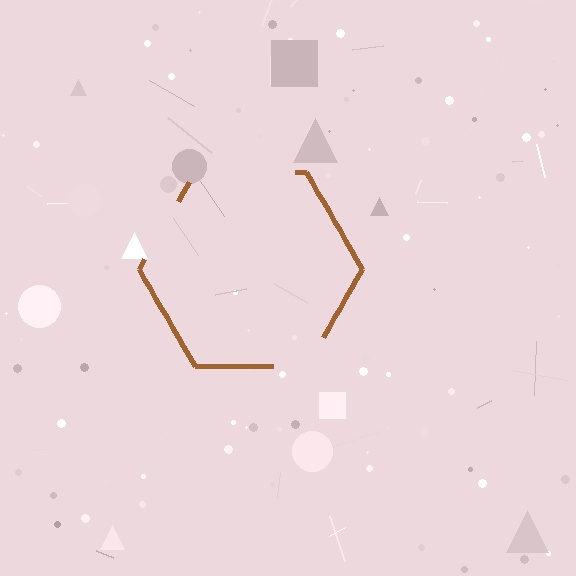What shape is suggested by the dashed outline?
The dashed outline suggests a hexagon.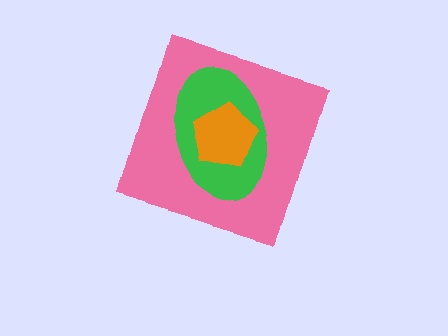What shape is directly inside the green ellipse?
The orange pentagon.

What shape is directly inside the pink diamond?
The green ellipse.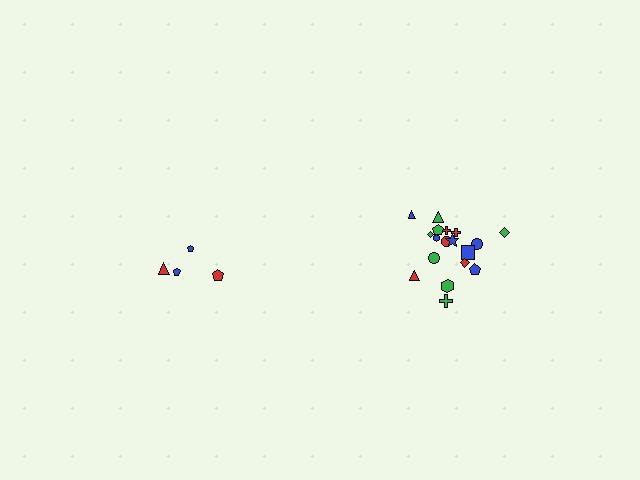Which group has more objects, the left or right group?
The right group.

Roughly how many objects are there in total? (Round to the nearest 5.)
Roughly 20 objects in total.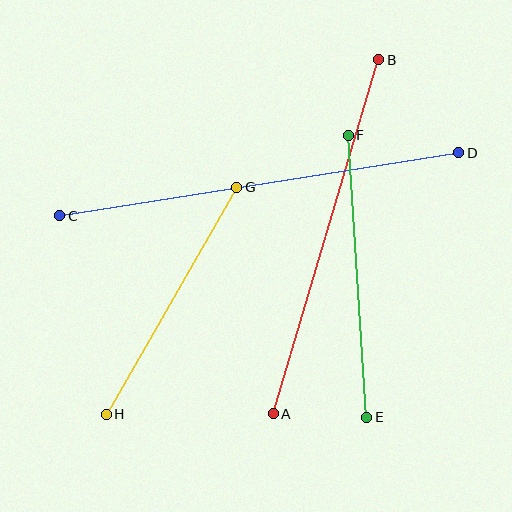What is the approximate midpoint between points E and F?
The midpoint is at approximately (358, 276) pixels.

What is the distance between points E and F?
The distance is approximately 283 pixels.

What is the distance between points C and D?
The distance is approximately 404 pixels.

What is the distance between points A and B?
The distance is approximately 369 pixels.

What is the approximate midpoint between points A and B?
The midpoint is at approximately (326, 237) pixels.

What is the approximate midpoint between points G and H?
The midpoint is at approximately (171, 301) pixels.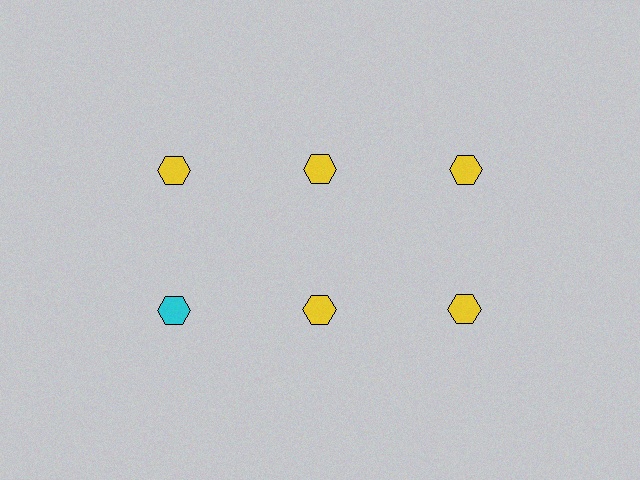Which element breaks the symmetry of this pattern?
The cyan hexagon in the second row, leftmost column breaks the symmetry. All other shapes are yellow hexagons.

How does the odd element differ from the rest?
It has a different color: cyan instead of yellow.